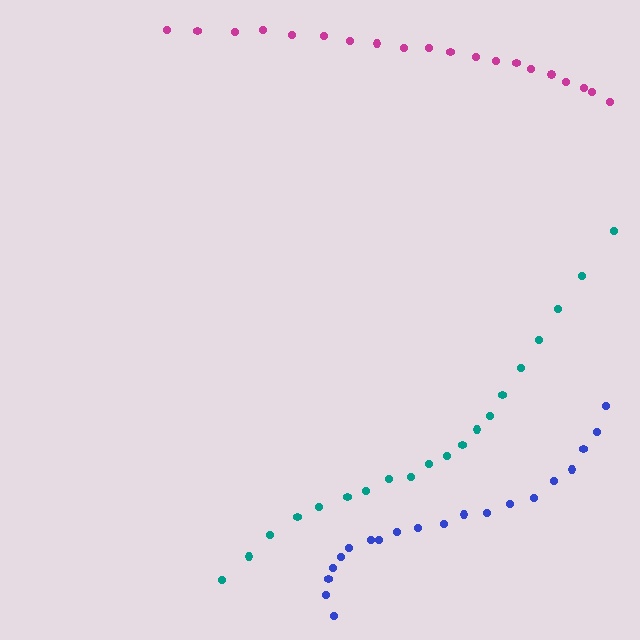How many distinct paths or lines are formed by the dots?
There are 3 distinct paths.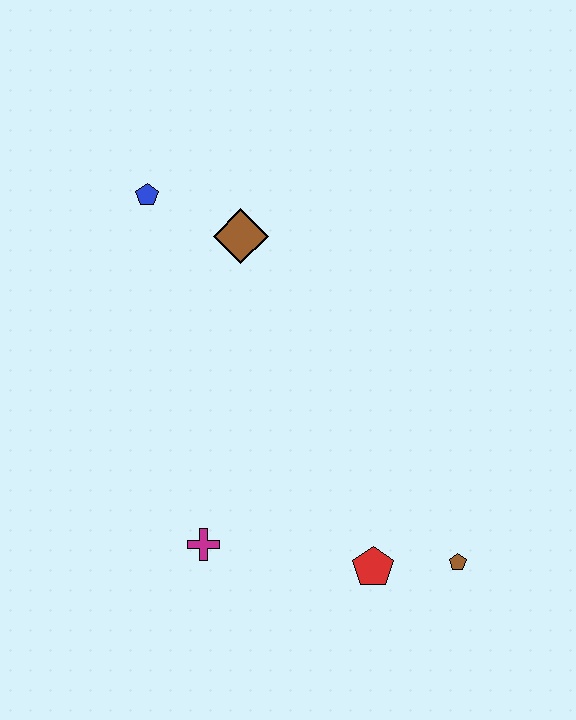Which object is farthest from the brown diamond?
The brown pentagon is farthest from the brown diamond.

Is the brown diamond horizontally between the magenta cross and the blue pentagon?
No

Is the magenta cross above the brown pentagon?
Yes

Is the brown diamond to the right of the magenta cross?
Yes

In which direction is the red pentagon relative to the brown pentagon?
The red pentagon is to the left of the brown pentagon.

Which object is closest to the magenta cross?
The red pentagon is closest to the magenta cross.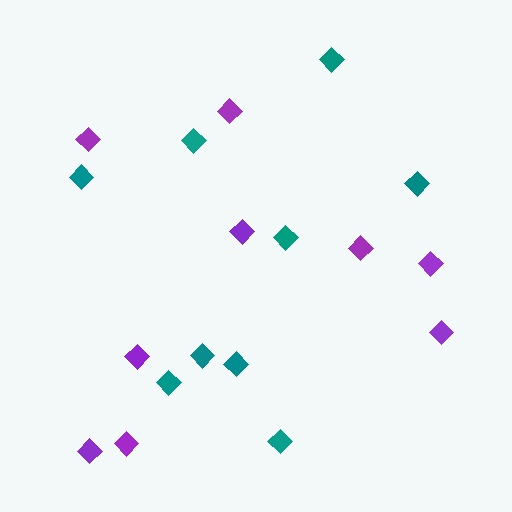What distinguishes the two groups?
There are 2 groups: one group of teal diamonds (9) and one group of purple diamonds (9).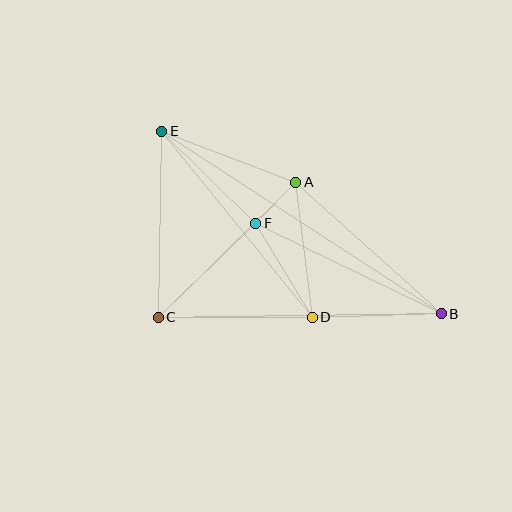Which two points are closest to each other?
Points A and F are closest to each other.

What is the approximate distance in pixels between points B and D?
The distance between B and D is approximately 129 pixels.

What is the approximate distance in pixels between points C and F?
The distance between C and F is approximately 135 pixels.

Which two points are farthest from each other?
Points B and E are farthest from each other.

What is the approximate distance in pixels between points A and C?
The distance between A and C is approximately 193 pixels.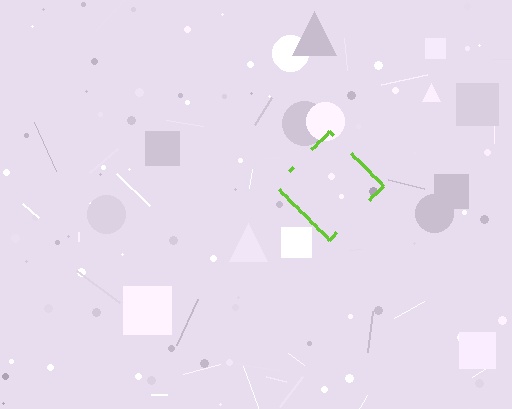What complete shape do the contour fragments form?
The contour fragments form a diamond.